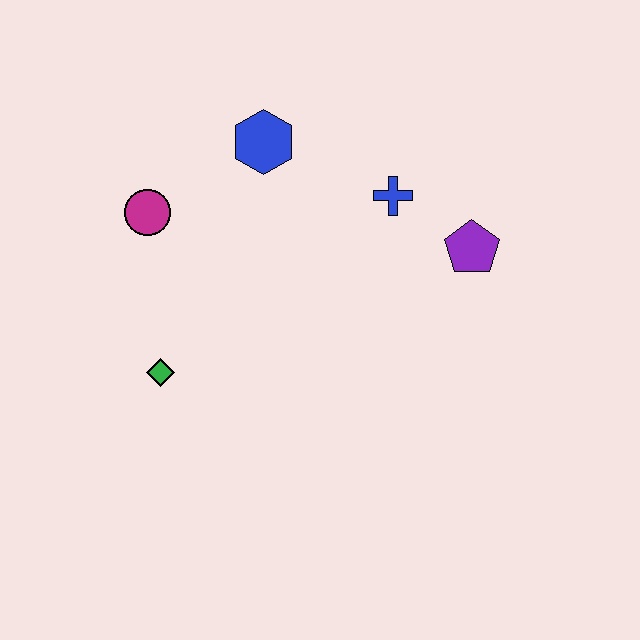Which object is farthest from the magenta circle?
The purple pentagon is farthest from the magenta circle.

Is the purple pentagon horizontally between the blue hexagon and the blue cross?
No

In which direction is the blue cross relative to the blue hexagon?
The blue cross is to the right of the blue hexagon.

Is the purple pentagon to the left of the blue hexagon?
No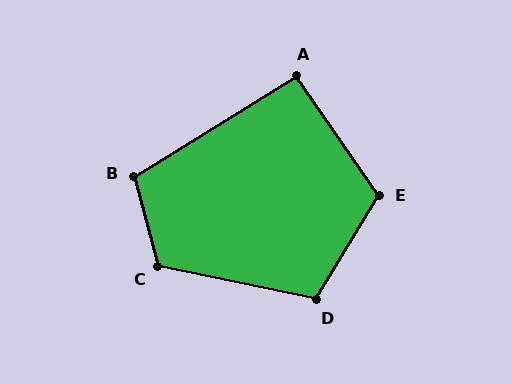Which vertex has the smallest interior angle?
A, at approximately 93 degrees.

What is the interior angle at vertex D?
Approximately 109 degrees (obtuse).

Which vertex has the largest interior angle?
C, at approximately 117 degrees.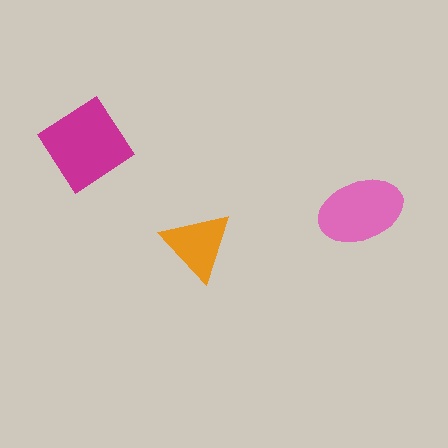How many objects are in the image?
There are 3 objects in the image.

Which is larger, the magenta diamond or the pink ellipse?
The magenta diamond.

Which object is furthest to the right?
The pink ellipse is rightmost.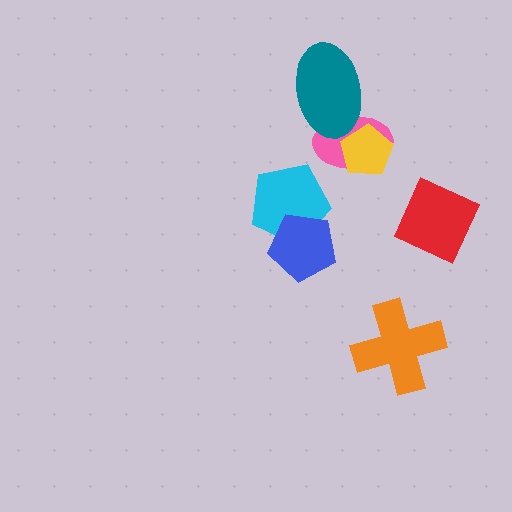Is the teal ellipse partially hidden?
No, no other shape covers it.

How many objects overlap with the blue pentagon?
1 object overlaps with the blue pentagon.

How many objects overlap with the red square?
0 objects overlap with the red square.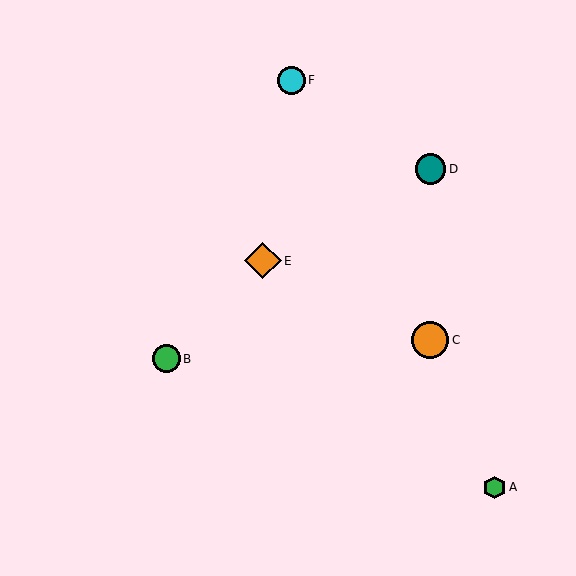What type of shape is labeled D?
Shape D is a teal circle.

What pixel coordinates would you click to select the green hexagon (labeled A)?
Click at (495, 487) to select the green hexagon A.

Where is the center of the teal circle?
The center of the teal circle is at (430, 169).